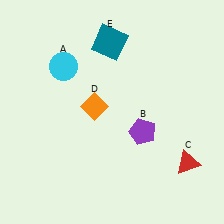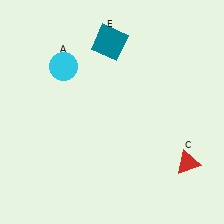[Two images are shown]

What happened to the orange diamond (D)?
The orange diamond (D) was removed in Image 2. It was in the top-left area of Image 1.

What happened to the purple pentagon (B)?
The purple pentagon (B) was removed in Image 2. It was in the bottom-right area of Image 1.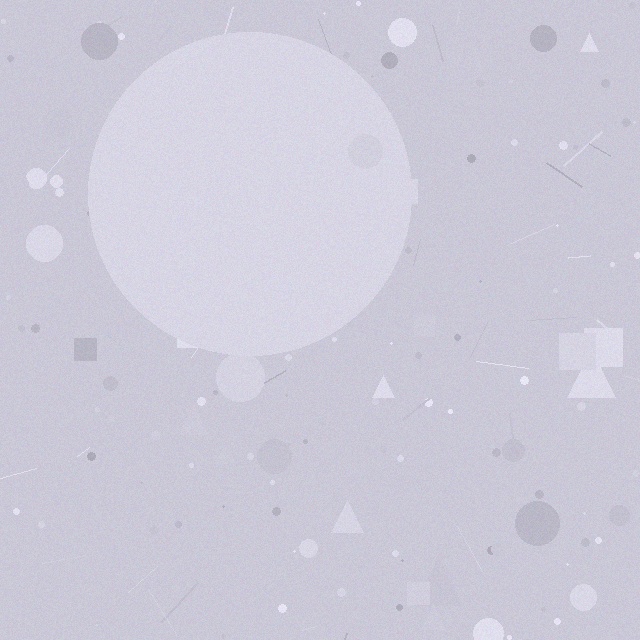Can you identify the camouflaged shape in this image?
The camouflaged shape is a circle.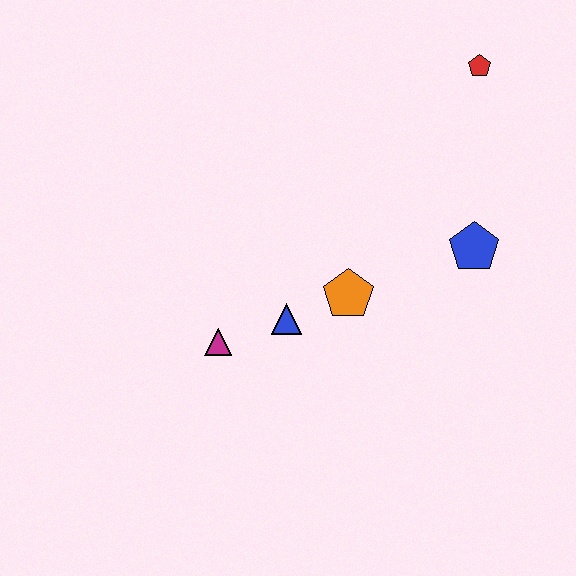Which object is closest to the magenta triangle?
The blue triangle is closest to the magenta triangle.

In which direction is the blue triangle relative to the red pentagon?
The blue triangle is below the red pentagon.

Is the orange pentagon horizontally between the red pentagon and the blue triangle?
Yes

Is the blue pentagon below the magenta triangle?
No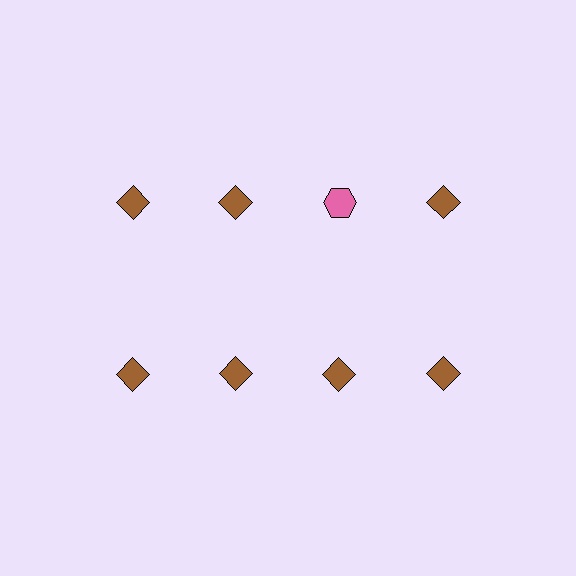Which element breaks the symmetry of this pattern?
The pink hexagon in the top row, center column breaks the symmetry. All other shapes are brown diamonds.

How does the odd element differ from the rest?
It differs in both color (pink instead of brown) and shape (hexagon instead of diamond).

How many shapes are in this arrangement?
There are 8 shapes arranged in a grid pattern.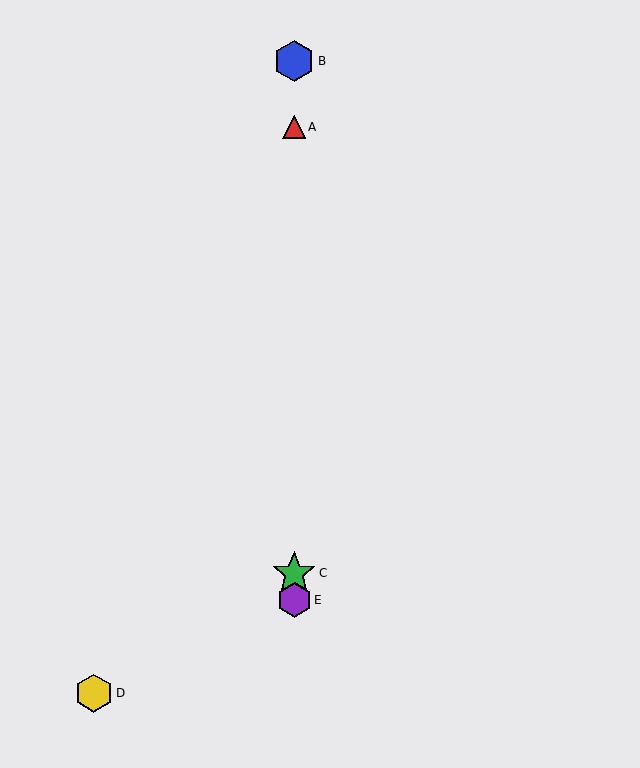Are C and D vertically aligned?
No, C is at x≈294 and D is at x≈94.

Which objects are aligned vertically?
Objects A, B, C, E are aligned vertically.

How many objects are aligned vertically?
4 objects (A, B, C, E) are aligned vertically.